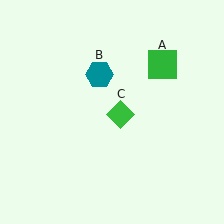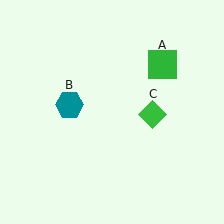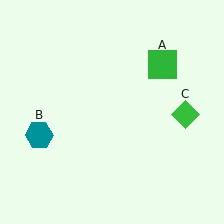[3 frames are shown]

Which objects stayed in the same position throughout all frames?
Green square (object A) remained stationary.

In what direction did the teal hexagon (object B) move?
The teal hexagon (object B) moved down and to the left.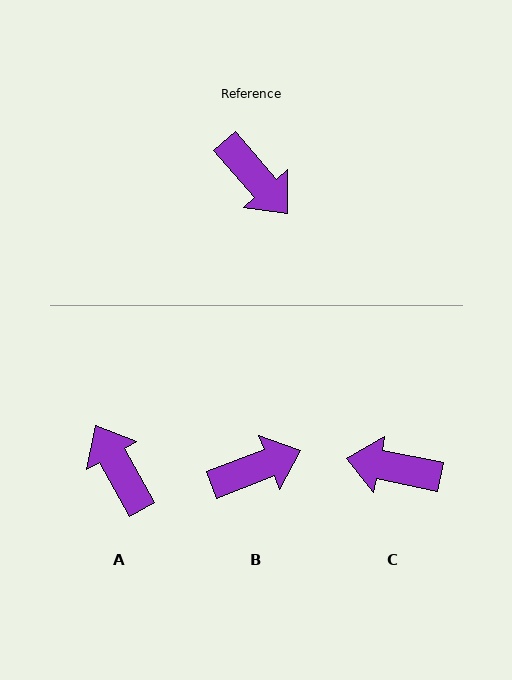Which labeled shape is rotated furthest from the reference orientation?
A, about 168 degrees away.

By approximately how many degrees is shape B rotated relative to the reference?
Approximately 71 degrees counter-clockwise.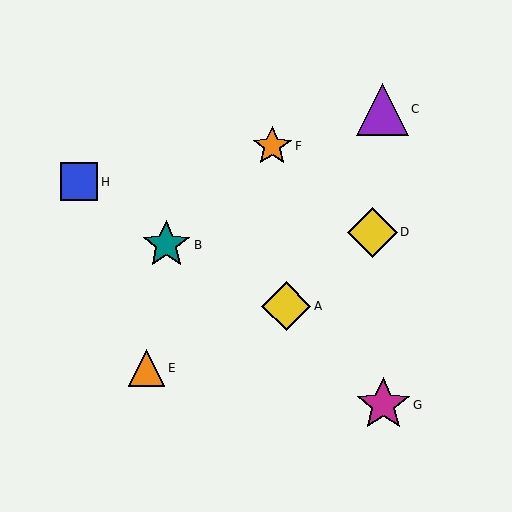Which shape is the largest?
The magenta star (labeled G) is the largest.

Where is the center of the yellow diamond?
The center of the yellow diamond is at (373, 232).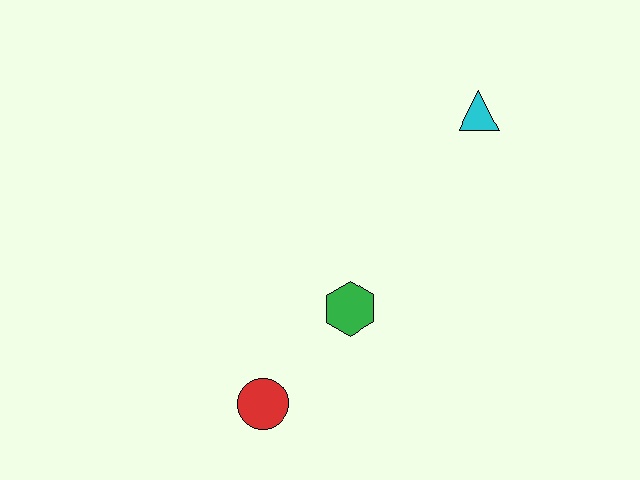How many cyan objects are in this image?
There is 1 cyan object.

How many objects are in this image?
There are 3 objects.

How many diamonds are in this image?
There are no diamonds.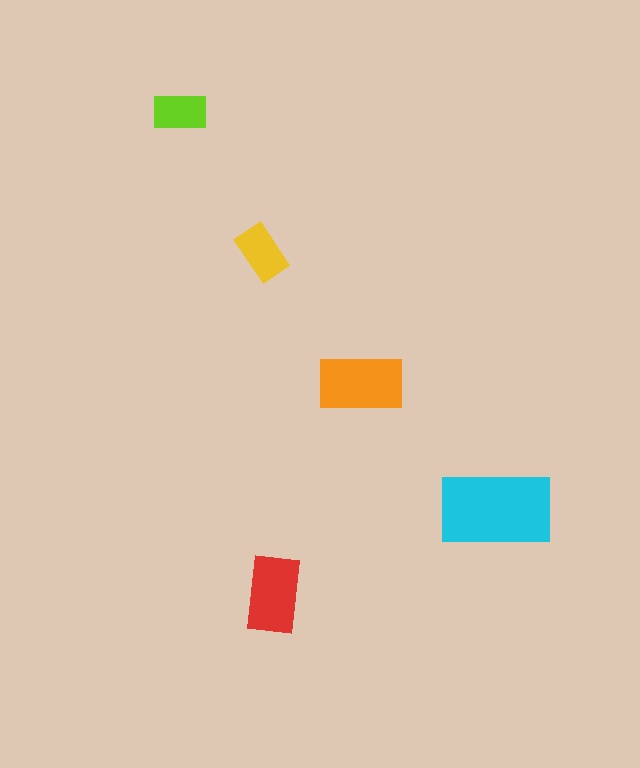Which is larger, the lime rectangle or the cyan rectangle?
The cyan one.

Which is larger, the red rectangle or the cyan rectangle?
The cyan one.